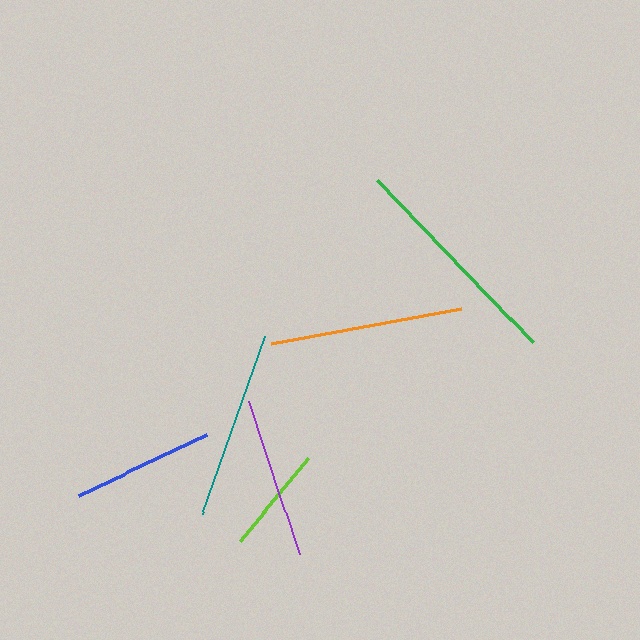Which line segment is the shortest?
The lime line is the shortest at approximately 107 pixels.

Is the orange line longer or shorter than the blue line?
The orange line is longer than the blue line.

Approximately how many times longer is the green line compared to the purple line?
The green line is approximately 1.4 times the length of the purple line.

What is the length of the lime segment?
The lime segment is approximately 107 pixels long.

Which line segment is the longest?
The green line is the longest at approximately 226 pixels.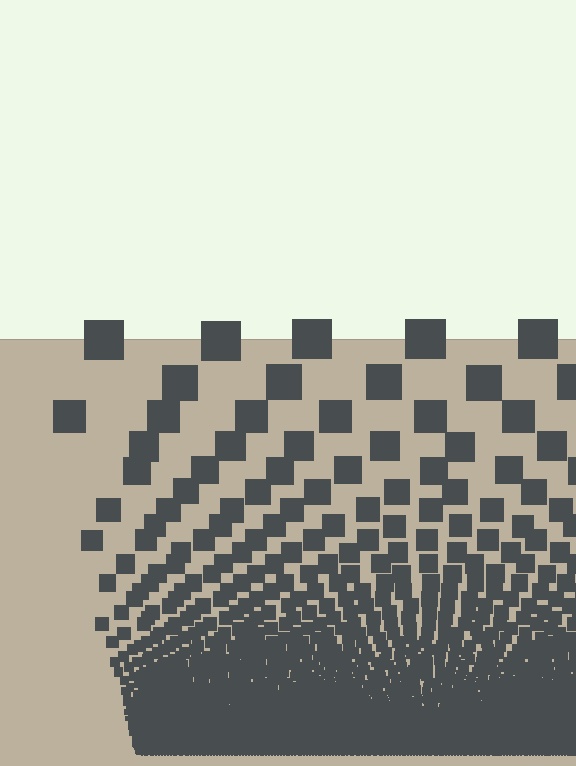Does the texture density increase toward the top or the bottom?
Density increases toward the bottom.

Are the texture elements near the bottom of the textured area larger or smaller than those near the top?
Smaller. The gradient is inverted — elements near the bottom are smaller and denser.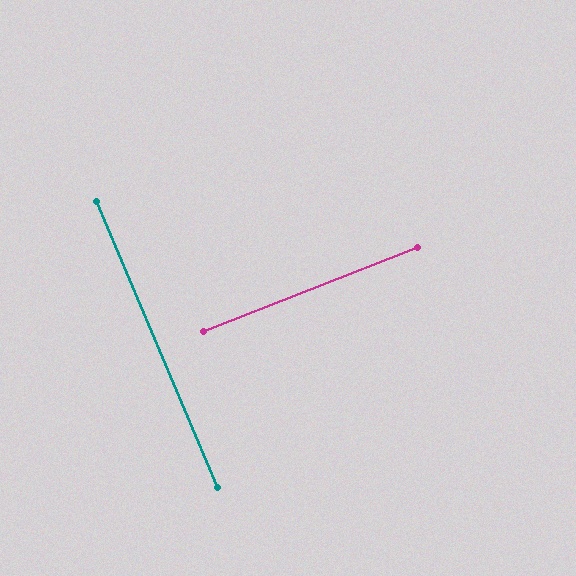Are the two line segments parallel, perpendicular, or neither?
Perpendicular — they meet at approximately 89°.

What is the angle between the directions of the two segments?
Approximately 89 degrees.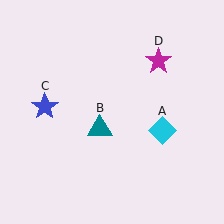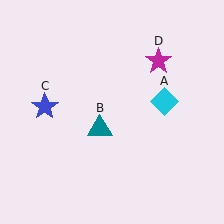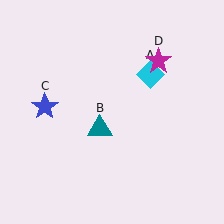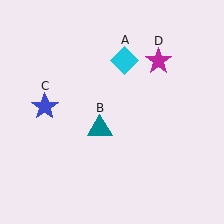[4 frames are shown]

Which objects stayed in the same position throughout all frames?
Teal triangle (object B) and blue star (object C) and magenta star (object D) remained stationary.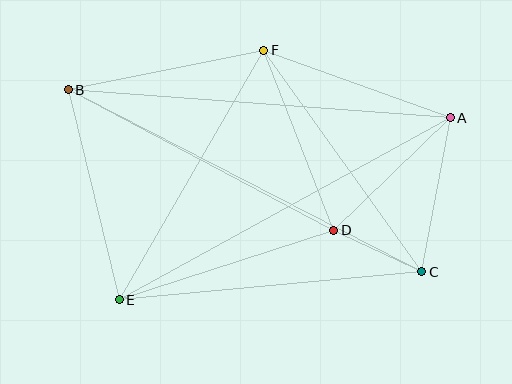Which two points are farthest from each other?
Points B and C are farthest from each other.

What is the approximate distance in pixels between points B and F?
The distance between B and F is approximately 200 pixels.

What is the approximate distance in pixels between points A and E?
The distance between A and E is approximately 378 pixels.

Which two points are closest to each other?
Points C and D are closest to each other.